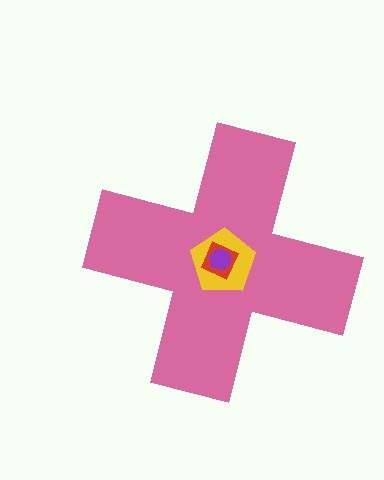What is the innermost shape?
The purple hexagon.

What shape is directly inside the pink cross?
The yellow pentagon.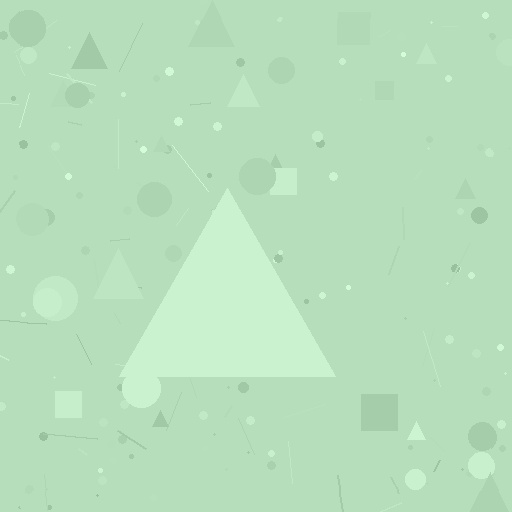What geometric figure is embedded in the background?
A triangle is embedded in the background.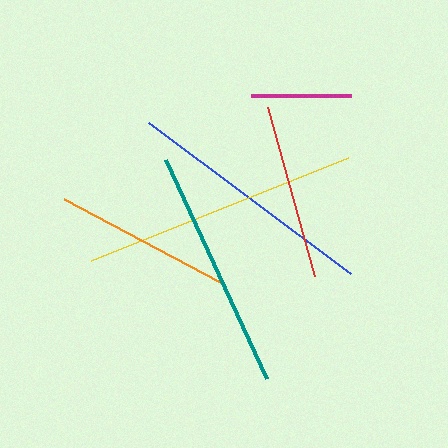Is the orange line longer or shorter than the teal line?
The teal line is longer than the orange line.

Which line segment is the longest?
The yellow line is the longest at approximately 276 pixels.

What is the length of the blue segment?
The blue segment is approximately 252 pixels long.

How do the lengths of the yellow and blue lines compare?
The yellow and blue lines are approximately the same length.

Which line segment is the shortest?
The magenta line is the shortest at approximately 99 pixels.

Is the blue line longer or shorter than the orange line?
The blue line is longer than the orange line.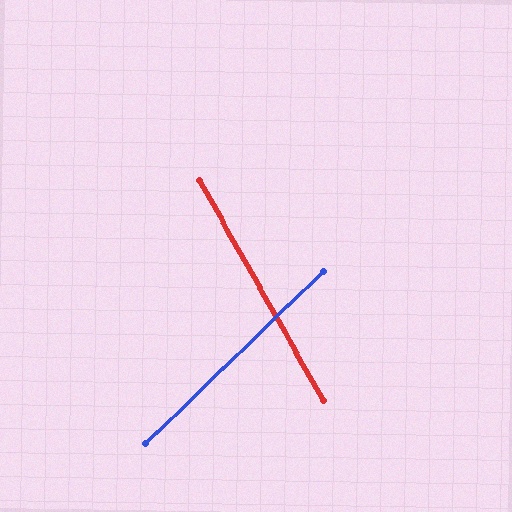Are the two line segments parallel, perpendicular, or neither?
Neither parallel nor perpendicular — they differ by about 75°.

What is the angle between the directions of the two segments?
Approximately 75 degrees.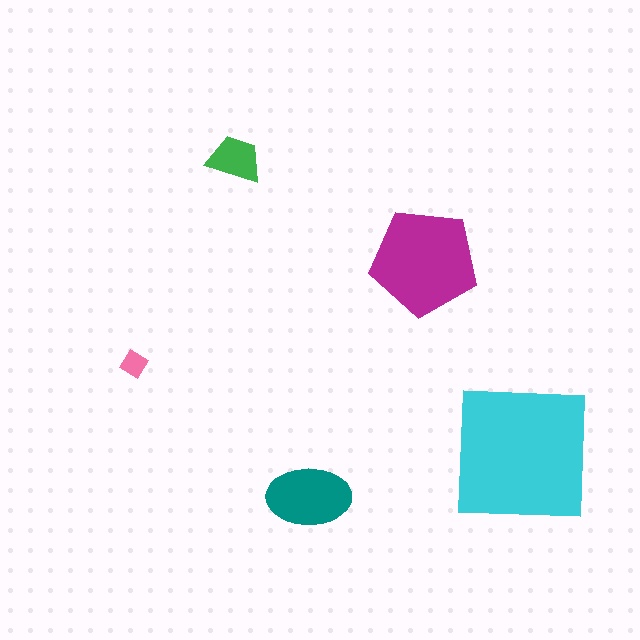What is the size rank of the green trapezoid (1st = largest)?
4th.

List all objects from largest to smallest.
The cyan square, the magenta pentagon, the teal ellipse, the green trapezoid, the pink diamond.